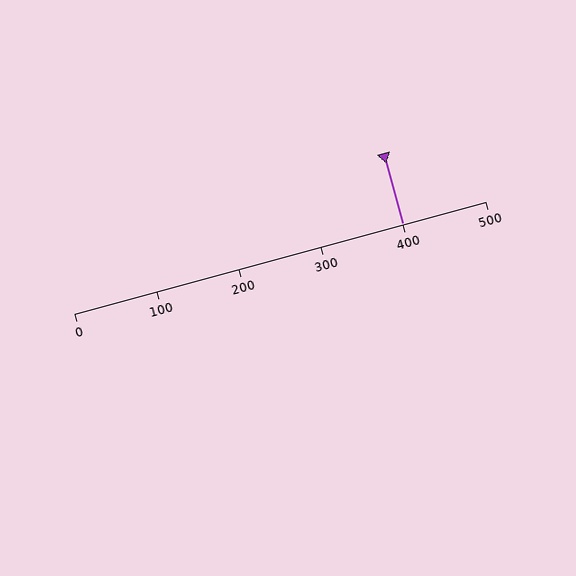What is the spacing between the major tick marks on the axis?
The major ticks are spaced 100 apart.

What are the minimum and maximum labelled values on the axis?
The axis runs from 0 to 500.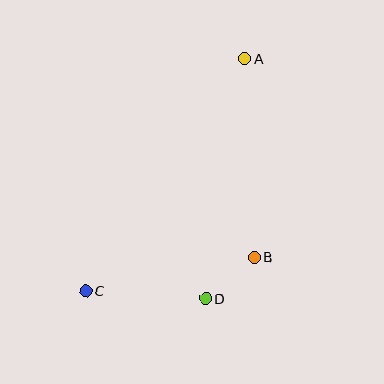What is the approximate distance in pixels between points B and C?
The distance between B and C is approximately 172 pixels.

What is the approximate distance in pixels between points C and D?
The distance between C and D is approximately 120 pixels.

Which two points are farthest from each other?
Points A and C are farthest from each other.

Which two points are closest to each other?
Points B and D are closest to each other.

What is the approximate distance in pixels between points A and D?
The distance between A and D is approximately 243 pixels.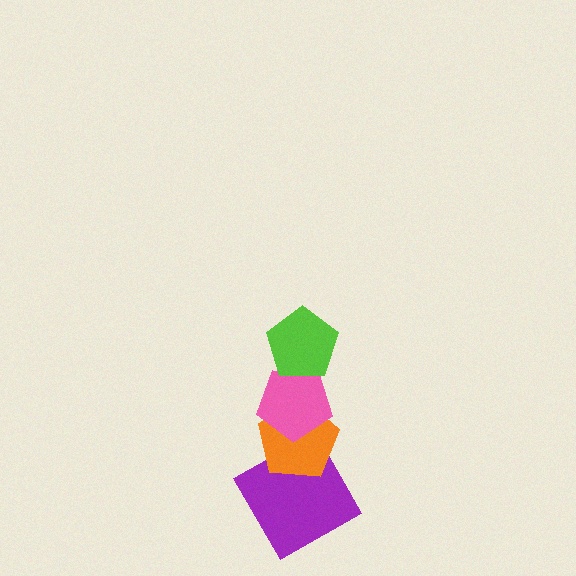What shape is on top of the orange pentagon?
The pink pentagon is on top of the orange pentagon.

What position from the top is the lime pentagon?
The lime pentagon is 1st from the top.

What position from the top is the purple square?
The purple square is 4th from the top.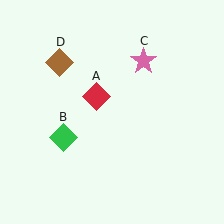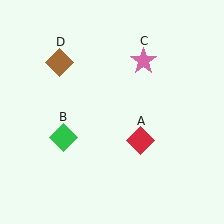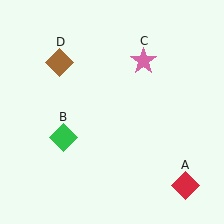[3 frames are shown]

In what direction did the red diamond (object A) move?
The red diamond (object A) moved down and to the right.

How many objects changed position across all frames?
1 object changed position: red diamond (object A).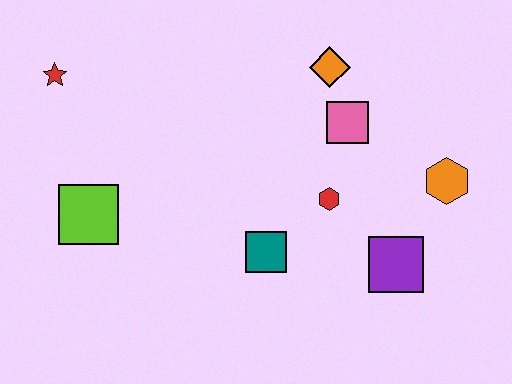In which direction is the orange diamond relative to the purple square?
The orange diamond is above the purple square.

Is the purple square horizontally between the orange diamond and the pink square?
No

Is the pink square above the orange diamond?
No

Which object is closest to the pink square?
The orange diamond is closest to the pink square.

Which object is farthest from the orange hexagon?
The red star is farthest from the orange hexagon.